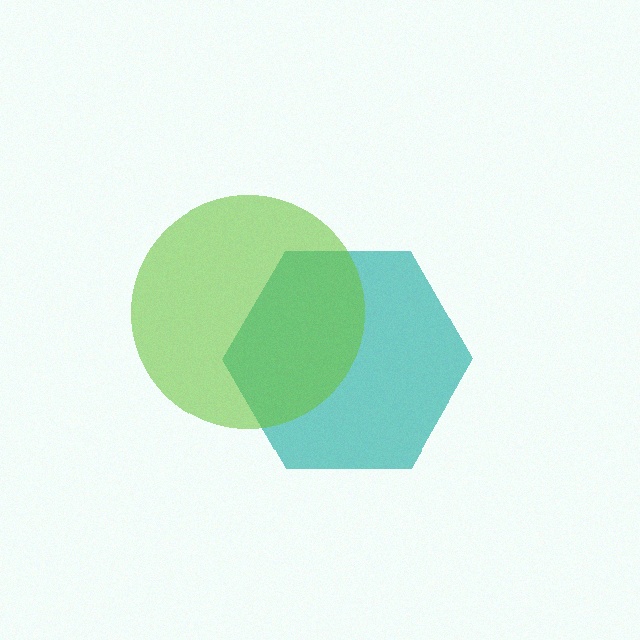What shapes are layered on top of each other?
The layered shapes are: a teal hexagon, a lime circle.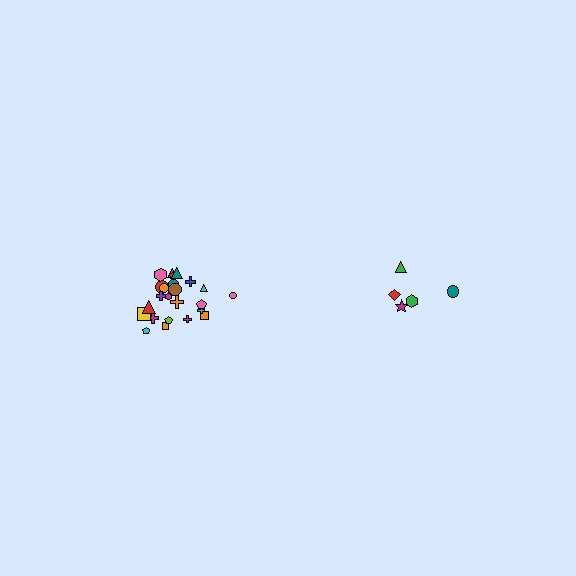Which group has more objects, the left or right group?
The left group.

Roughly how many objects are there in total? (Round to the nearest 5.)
Roughly 30 objects in total.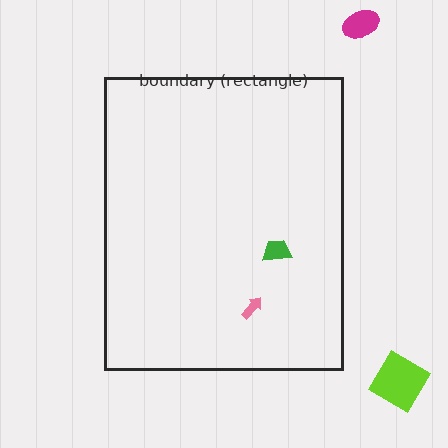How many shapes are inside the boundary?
2 inside, 2 outside.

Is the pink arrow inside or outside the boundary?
Inside.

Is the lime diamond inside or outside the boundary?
Outside.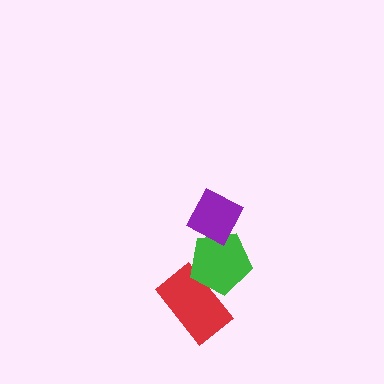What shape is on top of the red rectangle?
The green pentagon is on top of the red rectangle.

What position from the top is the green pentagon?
The green pentagon is 2nd from the top.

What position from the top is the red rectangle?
The red rectangle is 3rd from the top.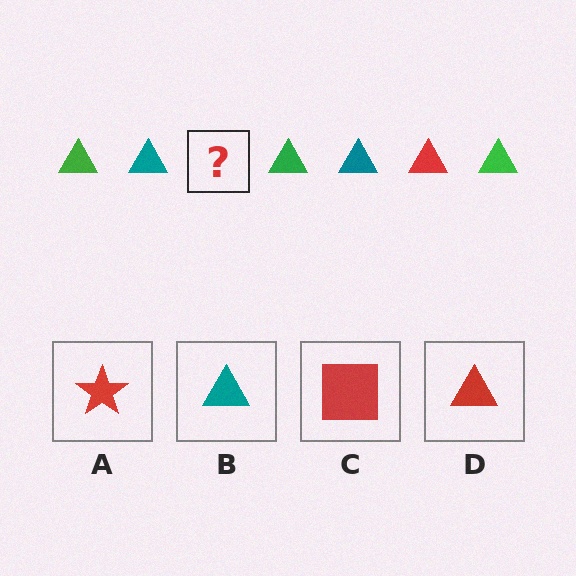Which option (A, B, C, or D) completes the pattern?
D.